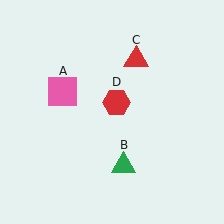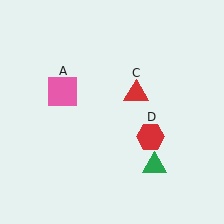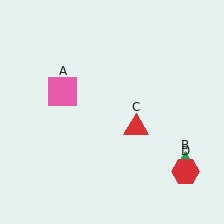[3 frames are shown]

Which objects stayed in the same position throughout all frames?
Pink square (object A) remained stationary.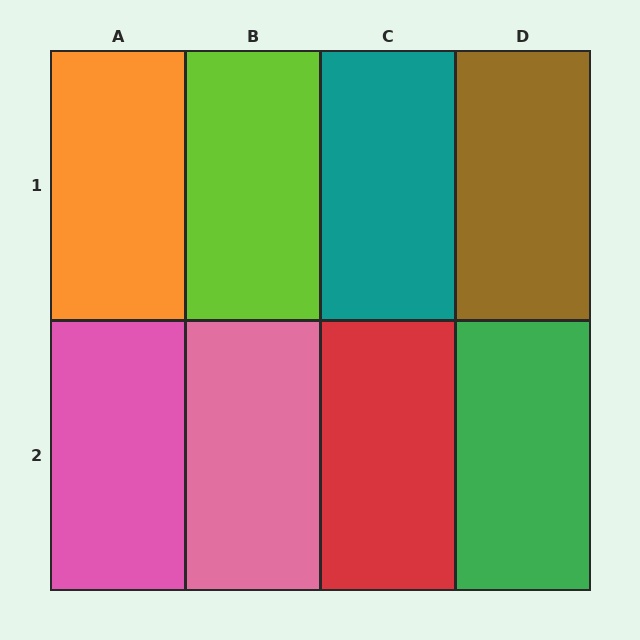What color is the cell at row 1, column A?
Orange.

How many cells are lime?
1 cell is lime.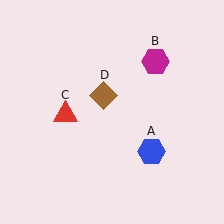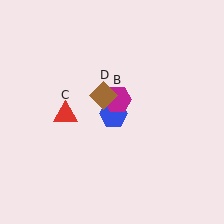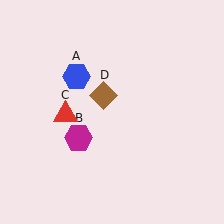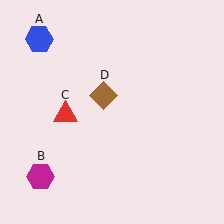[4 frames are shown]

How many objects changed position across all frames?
2 objects changed position: blue hexagon (object A), magenta hexagon (object B).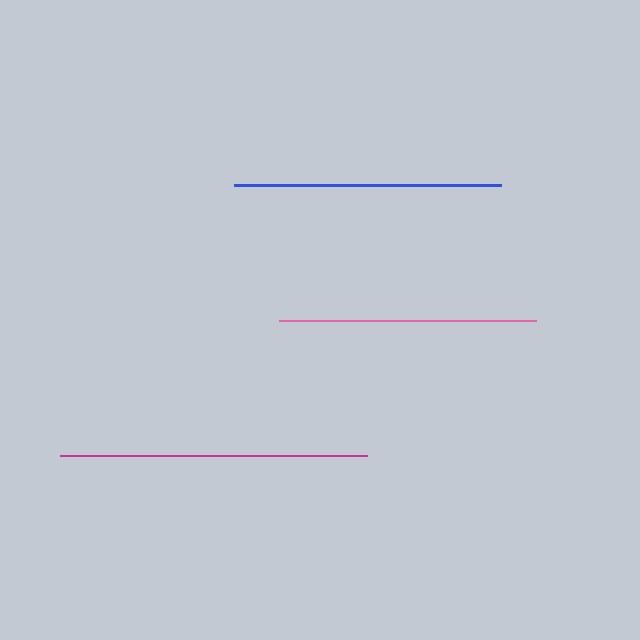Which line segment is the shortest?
The pink line is the shortest at approximately 257 pixels.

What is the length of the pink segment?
The pink segment is approximately 257 pixels long.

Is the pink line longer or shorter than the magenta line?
The magenta line is longer than the pink line.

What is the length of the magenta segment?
The magenta segment is approximately 307 pixels long.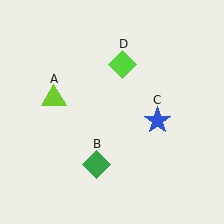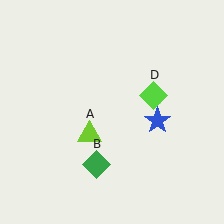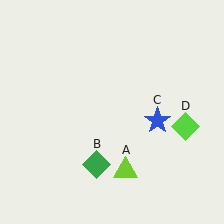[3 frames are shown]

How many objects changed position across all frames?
2 objects changed position: lime triangle (object A), lime diamond (object D).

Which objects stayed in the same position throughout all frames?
Green diamond (object B) and blue star (object C) remained stationary.